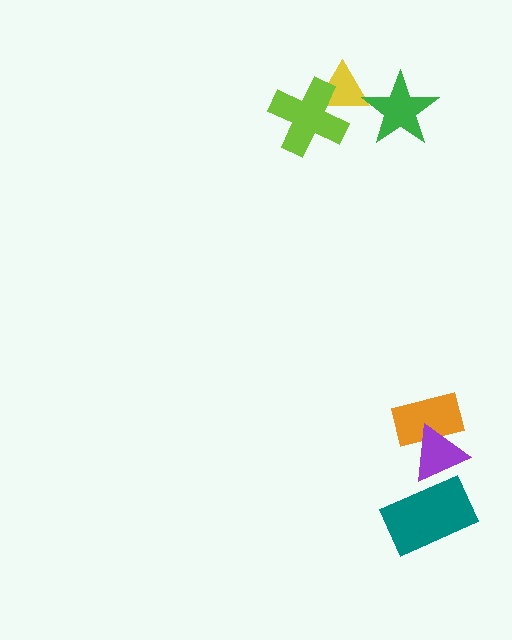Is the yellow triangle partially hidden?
Yes, it is partially covered by another shape.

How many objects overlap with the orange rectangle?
1 object overlaps with the orange rectangle.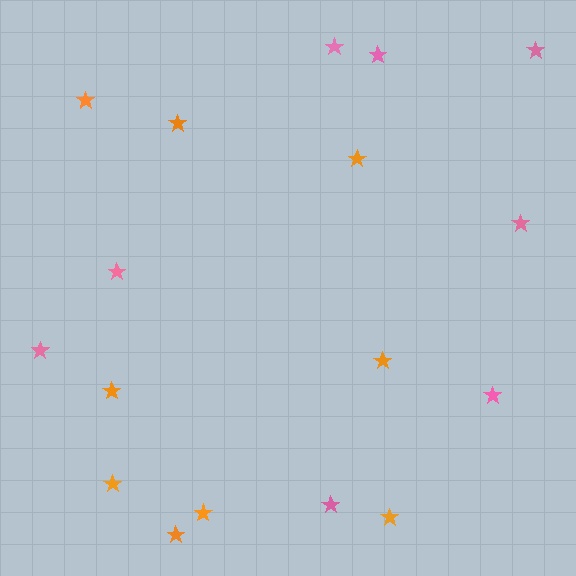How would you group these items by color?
There are 2 groups: one group of orange stars (9) and one group of pink stars (8).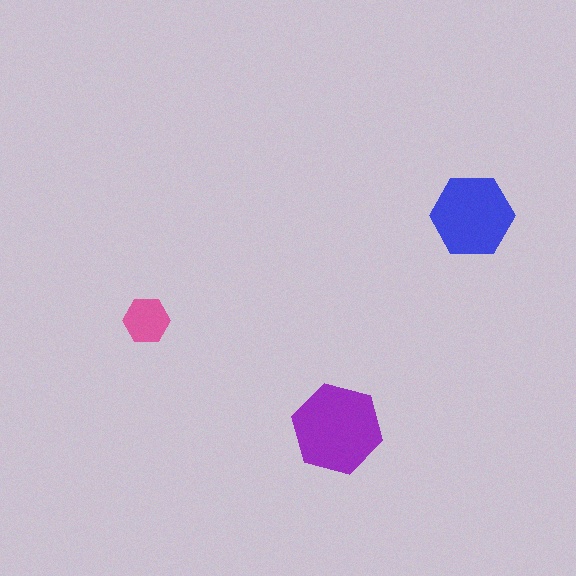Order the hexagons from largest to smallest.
the purple one, the blue one, the pink one.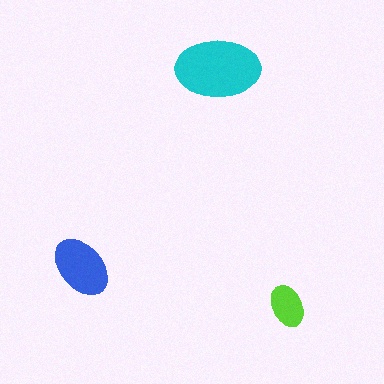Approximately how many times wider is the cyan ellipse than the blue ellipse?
About 1.5 times wider.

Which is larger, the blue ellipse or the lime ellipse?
The blue one.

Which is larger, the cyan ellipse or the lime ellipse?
The cyan one.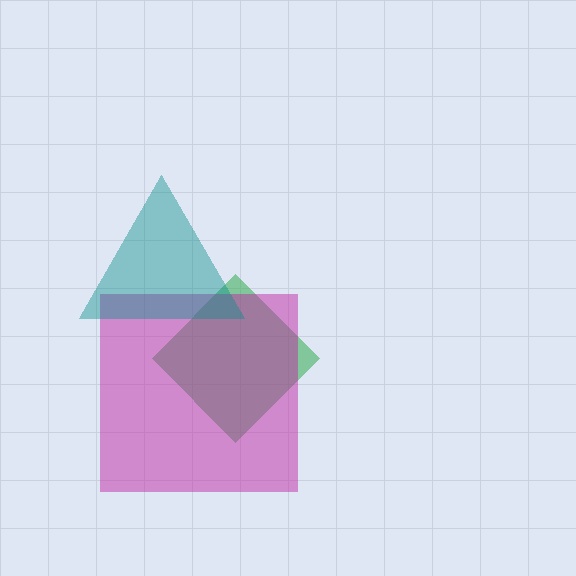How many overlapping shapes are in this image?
There are 3 overlapping shapes in the image.